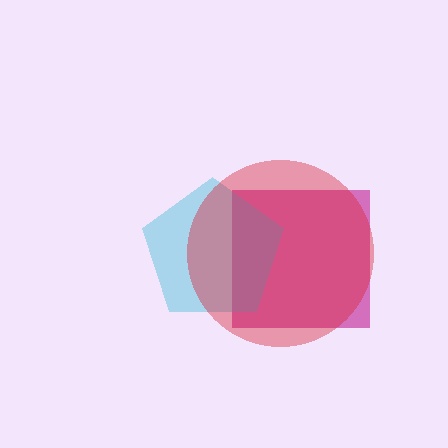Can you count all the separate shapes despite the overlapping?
Yes, there are 3 separate shapes.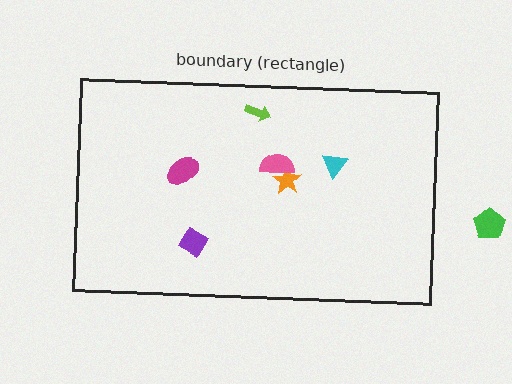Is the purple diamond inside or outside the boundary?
Inside.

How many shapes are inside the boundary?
6 inside, 1 outside.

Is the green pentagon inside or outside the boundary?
Outside.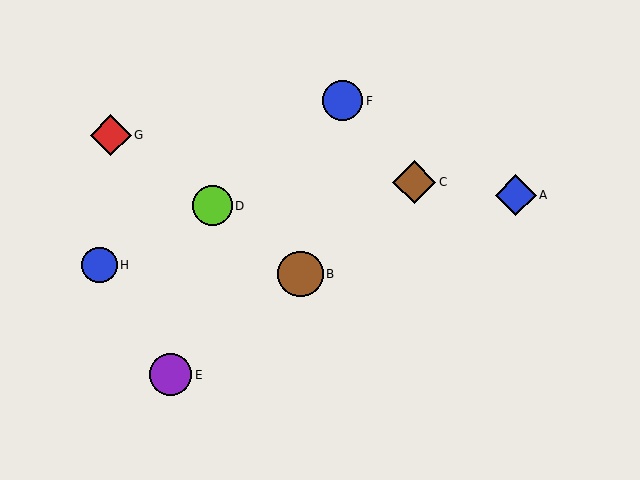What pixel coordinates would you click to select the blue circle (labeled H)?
Click at (99, 265) to select the blue circle H.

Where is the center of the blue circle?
The center of the blue circle is at (99, 265).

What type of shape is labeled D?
Shape D is a lime circle.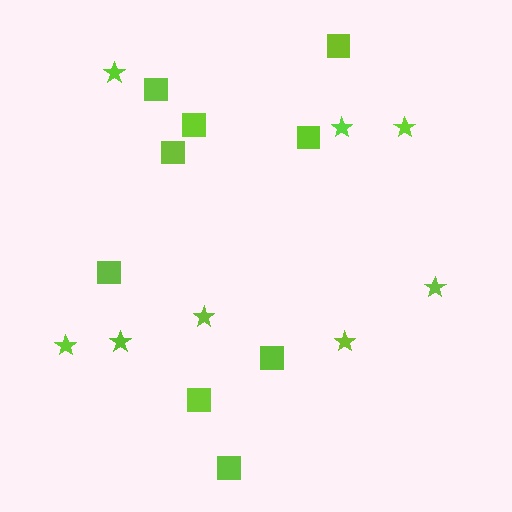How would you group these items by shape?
There are 2 groups: one group of stars (8) and one group of squares (9).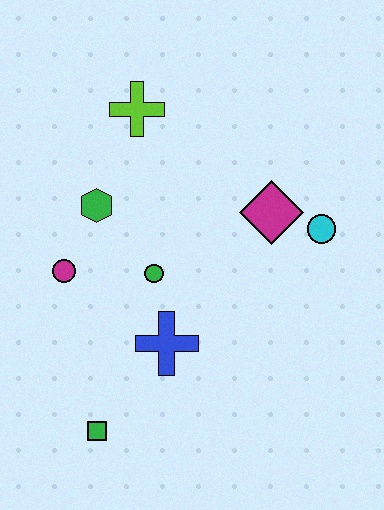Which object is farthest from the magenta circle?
The cyan circle is farthest from the magenta circle.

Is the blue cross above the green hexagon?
No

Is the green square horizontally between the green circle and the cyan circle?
No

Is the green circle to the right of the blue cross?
No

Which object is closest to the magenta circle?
The green hexagon is closest to the magenta circle.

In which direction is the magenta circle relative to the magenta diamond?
The magenta circle is to the left of the magenta diamond.